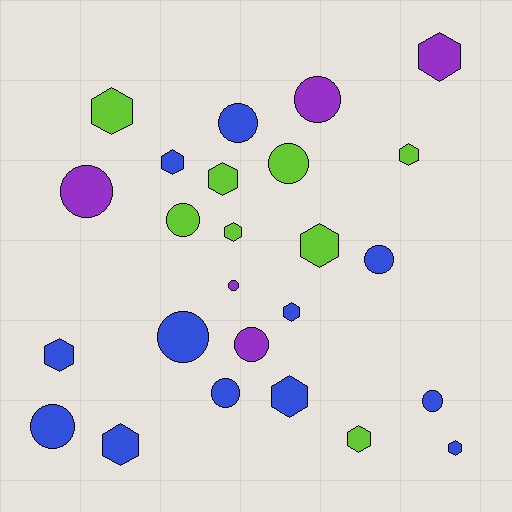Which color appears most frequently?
Blue, with 12 objects.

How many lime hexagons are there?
There are 6 lime hexagons.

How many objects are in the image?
There are 25 objects.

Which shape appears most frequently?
Hexagon, with 13 objects.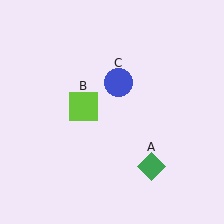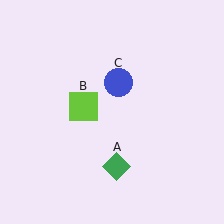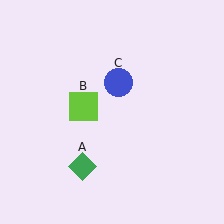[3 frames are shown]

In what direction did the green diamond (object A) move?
The green diamond (object A) moved left.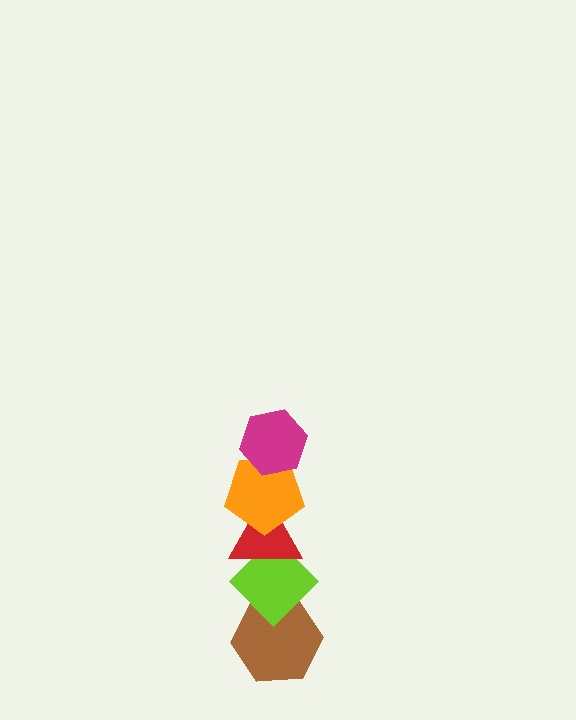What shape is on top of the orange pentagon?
The magenta hexagon is on top of the orange pentagon.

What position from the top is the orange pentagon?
The orange pentagon is 2nd from the top.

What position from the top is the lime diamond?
The lime diamond is 4th from the top.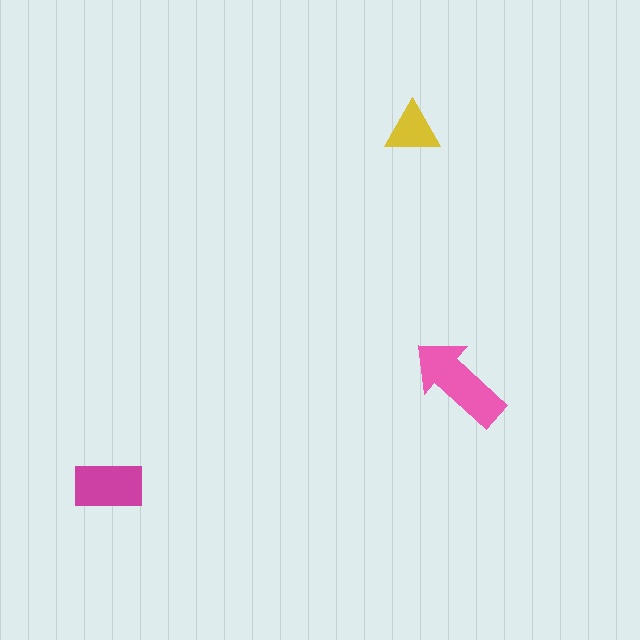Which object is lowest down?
The magenta rectangle is bottommost.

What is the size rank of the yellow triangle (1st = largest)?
3rd.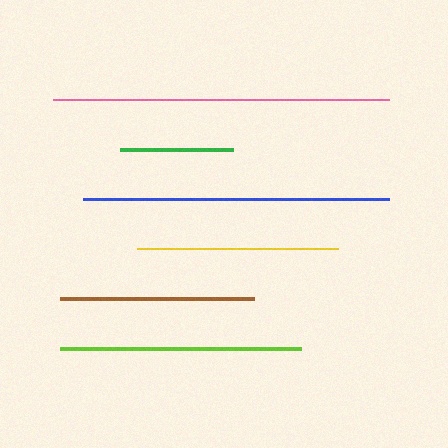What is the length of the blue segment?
The blue segment is approximately 306 pixels long.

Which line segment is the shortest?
The green line is the shortest at approximately 113 pixels.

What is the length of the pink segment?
The pink segment is approximately 336 pixels long.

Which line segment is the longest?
The pink line is the longest at approximately 336 pixels.